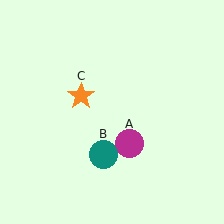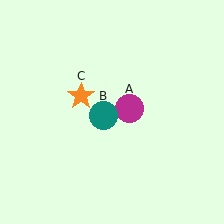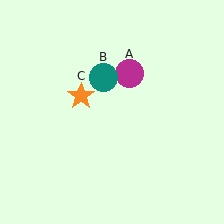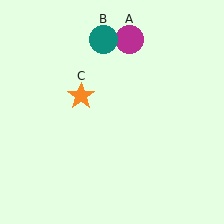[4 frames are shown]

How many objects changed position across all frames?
2 objects changed position: magenta circle (object A), teal circle (object B).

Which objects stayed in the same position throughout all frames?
Orange star (object C) remained stationary.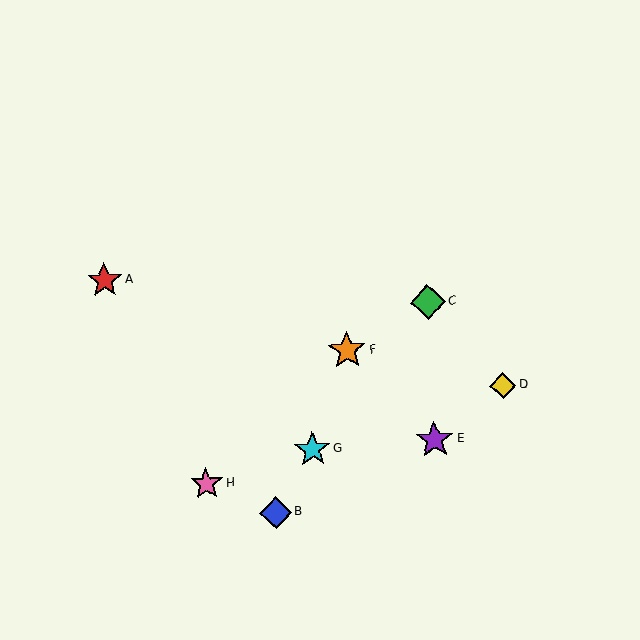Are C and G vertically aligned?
No, C is at x≈428 and G is at x≈312.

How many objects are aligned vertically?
2 objects (C, E) are aligned vertically.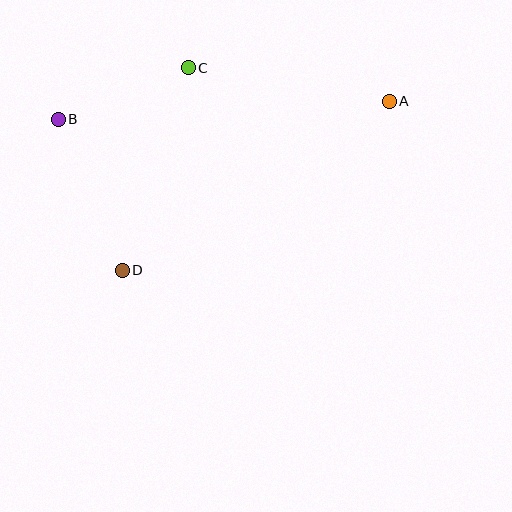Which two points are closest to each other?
Points B and C are closest to each other.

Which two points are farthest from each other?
Points A and B are farthest from each other.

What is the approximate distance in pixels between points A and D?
The distance between A and D is approximately 316 pixels.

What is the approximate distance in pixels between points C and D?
The distance between C and D is approximately 213 pixels.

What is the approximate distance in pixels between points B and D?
The distance between B and D is approximately 164 pixels.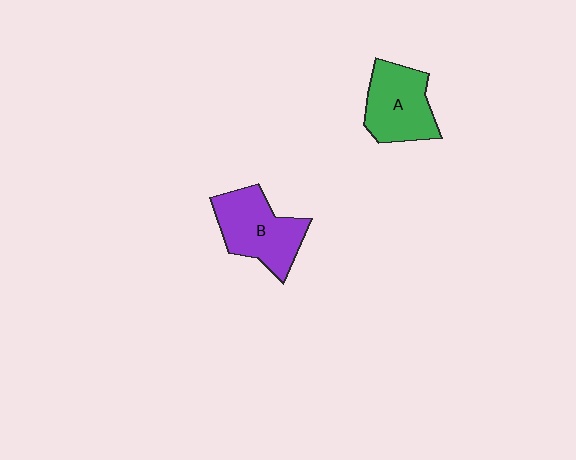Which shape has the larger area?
Shape B (purple).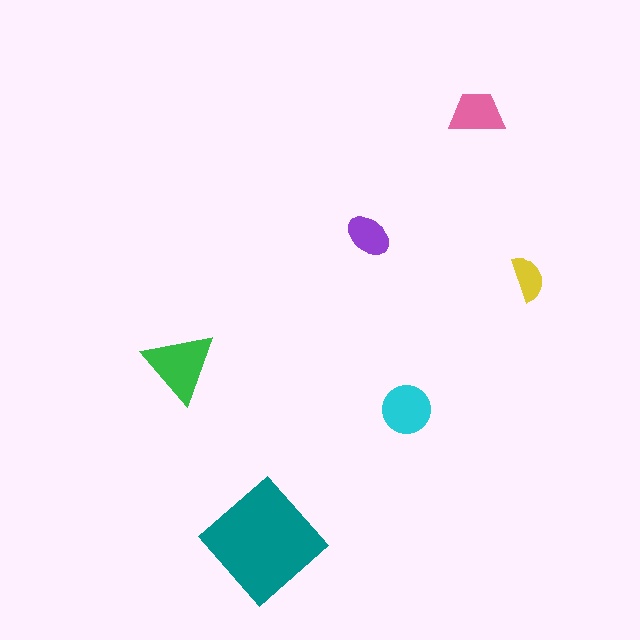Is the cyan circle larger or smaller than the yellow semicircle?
Larger.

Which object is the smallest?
The yellow semicircle.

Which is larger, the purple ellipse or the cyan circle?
The cyan circle.